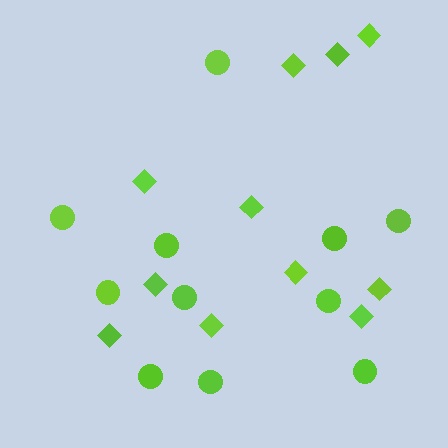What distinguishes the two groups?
There are 2 groups: one group of diamonds (11) and one group of circles (11).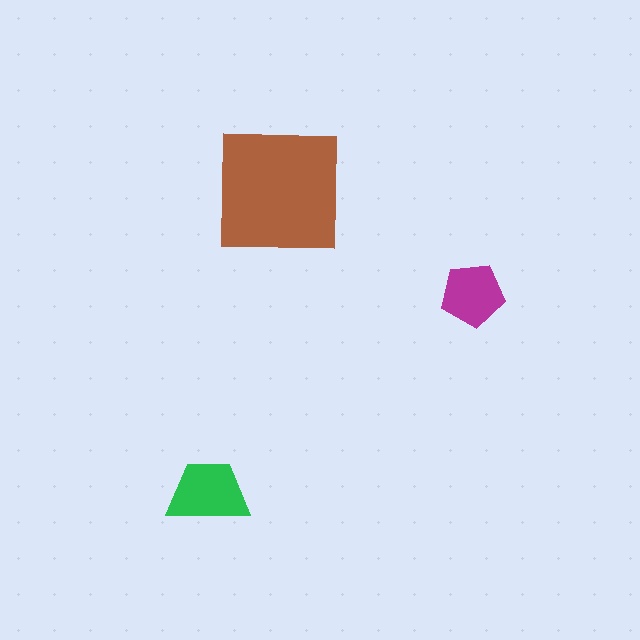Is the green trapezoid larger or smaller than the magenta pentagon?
Larger.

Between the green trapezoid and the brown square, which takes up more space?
The brown square.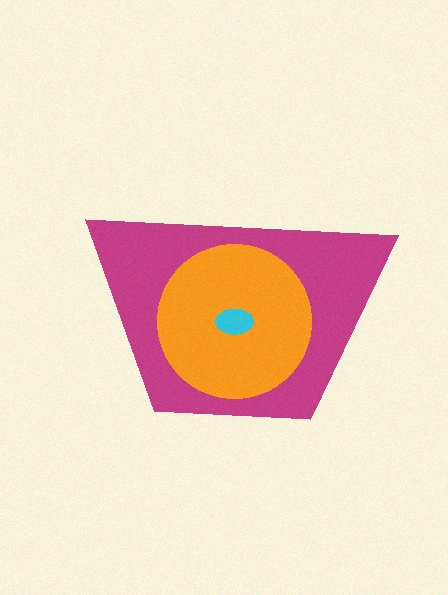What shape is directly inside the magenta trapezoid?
The orange circle.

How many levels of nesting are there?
3.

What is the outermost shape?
The magenta trapezoid.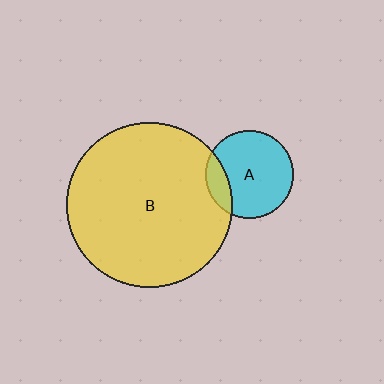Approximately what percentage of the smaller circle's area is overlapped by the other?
Approximately 15%.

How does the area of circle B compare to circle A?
Approximately 3.5 times.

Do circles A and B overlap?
Yes.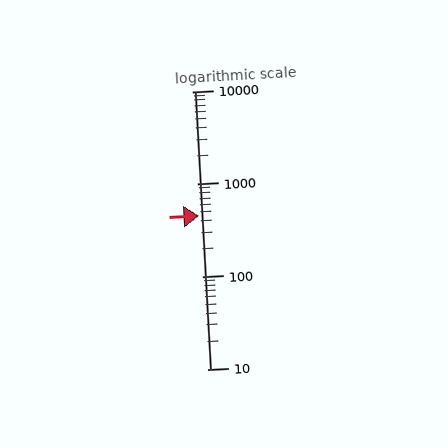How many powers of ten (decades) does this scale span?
The scale spans 3 decades, from 10 to 10000.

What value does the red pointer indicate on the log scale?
The pointer indicates approximately 450.